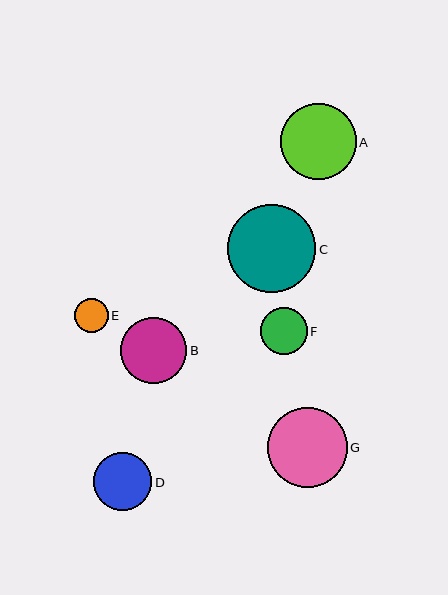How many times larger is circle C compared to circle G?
Circle C is approximately 1.1 times the size of circle G.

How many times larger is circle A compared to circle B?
Circle A is approximately 1.1 times the size of circle B.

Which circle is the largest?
Circle C is the largest with a size of approximately 88 pixels.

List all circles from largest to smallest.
From largest to smallest: C, G, A, B, D, F, E.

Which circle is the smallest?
Circle E is the smallest with a size of approximately 33 pixels.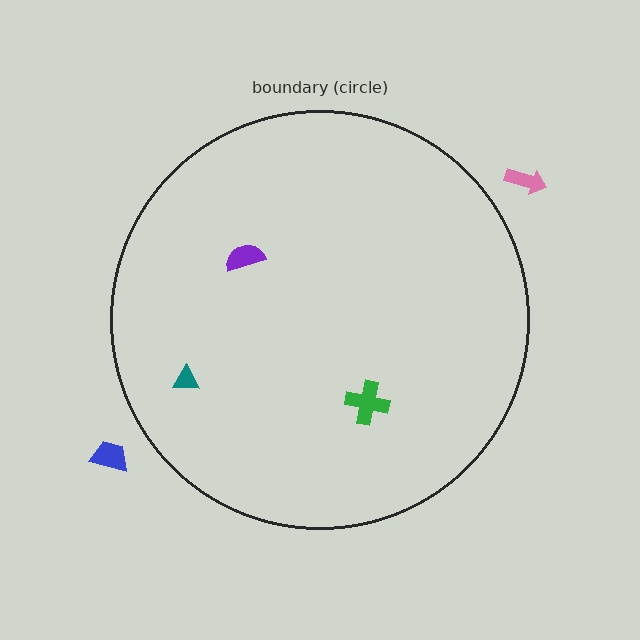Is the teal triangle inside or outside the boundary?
Inside.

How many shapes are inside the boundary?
3 inside, 2 outside.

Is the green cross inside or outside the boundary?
Inside.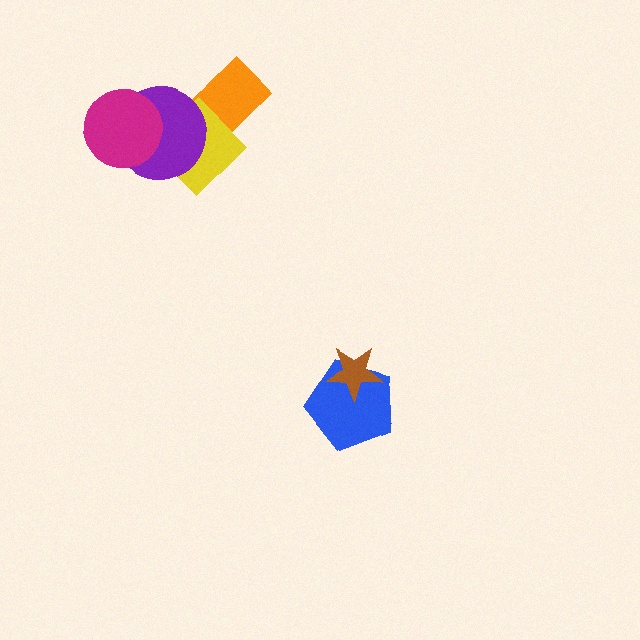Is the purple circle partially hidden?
Yes, it is partially covered by another shape.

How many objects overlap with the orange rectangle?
2 objects overlap with the orange rectangle.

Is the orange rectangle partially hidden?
Yes, it is partially covered by another shape.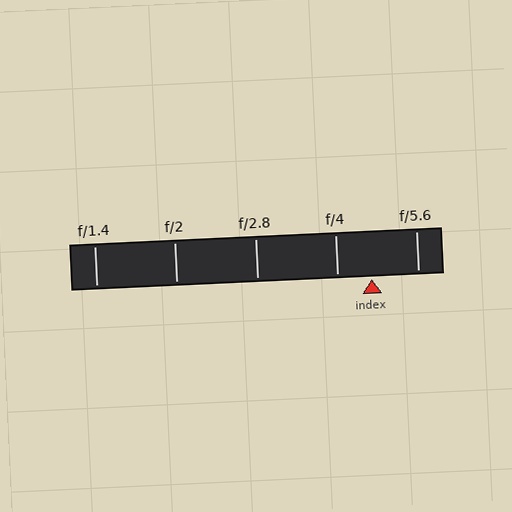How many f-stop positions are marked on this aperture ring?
There are 5 f-stop positions marked.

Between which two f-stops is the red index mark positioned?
The index mark is between f/4 and f/5.6.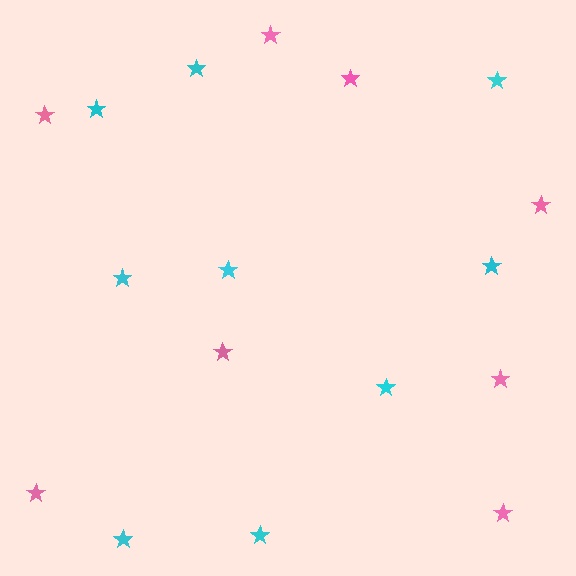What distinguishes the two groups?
There are 2 groups: one group of pink stars (8) and one group of cyan stars (9).